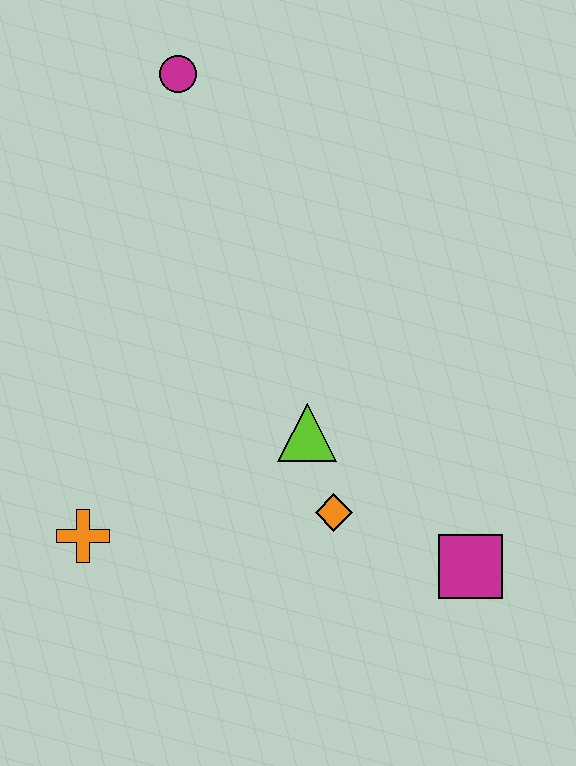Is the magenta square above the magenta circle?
No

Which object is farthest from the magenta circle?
The magenta square is farthest from the magenta circle.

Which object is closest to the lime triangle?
The orange diamond is closest to the lime triangle.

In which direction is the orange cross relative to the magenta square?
The orange cross is to the left of the magenta square.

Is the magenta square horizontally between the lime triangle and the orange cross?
No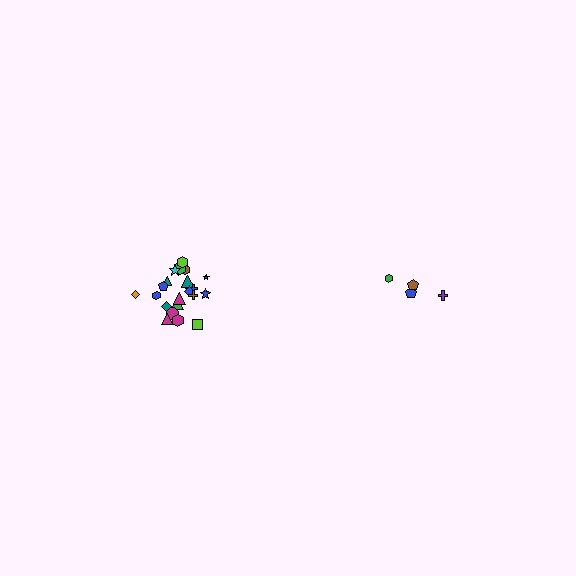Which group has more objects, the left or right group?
The left group.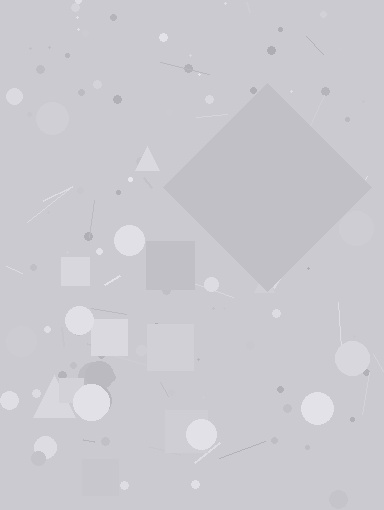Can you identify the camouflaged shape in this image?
The camouflaged shape is a diamond.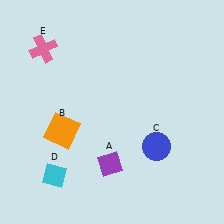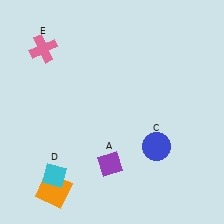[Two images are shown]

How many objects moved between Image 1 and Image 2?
1 object moved between the two images.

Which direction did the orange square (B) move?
The orange square (B) moved down.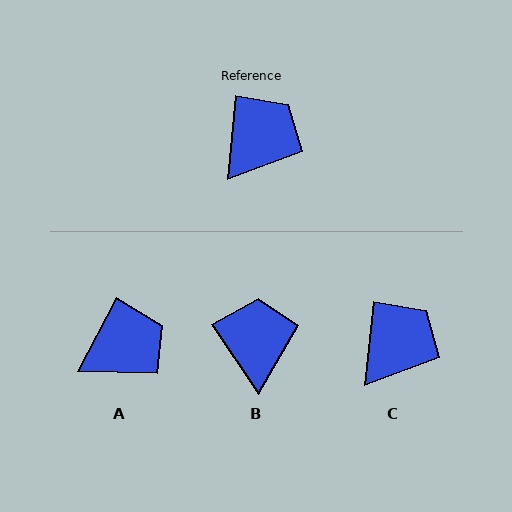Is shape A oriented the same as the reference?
No, it is off by about 22 degrees.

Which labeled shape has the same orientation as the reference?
C.